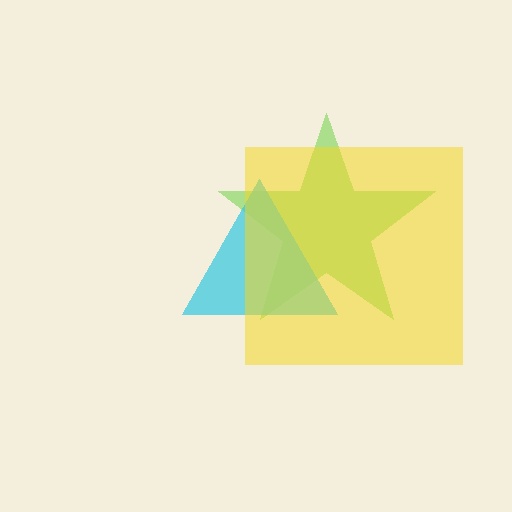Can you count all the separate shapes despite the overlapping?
Yes, there are 3 separate shapes.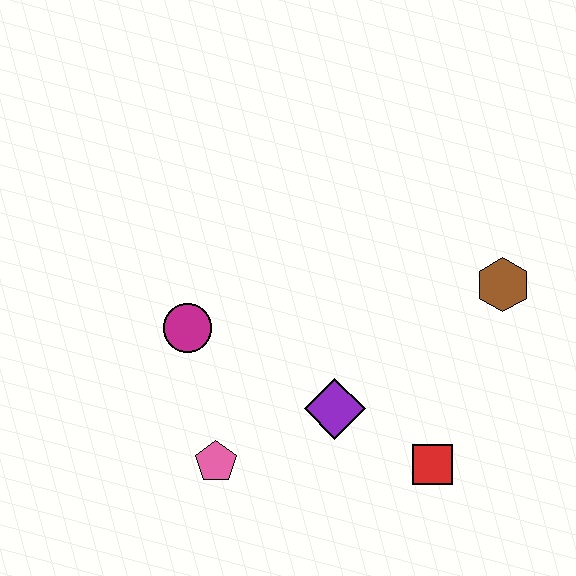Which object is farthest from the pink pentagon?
The brown hexagon is farthest from the pink pentagon.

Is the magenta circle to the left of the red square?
Yes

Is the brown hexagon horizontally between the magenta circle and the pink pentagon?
No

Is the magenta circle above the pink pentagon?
Yes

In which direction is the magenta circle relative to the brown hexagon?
The magenta circle is to the left of the brown hexagon.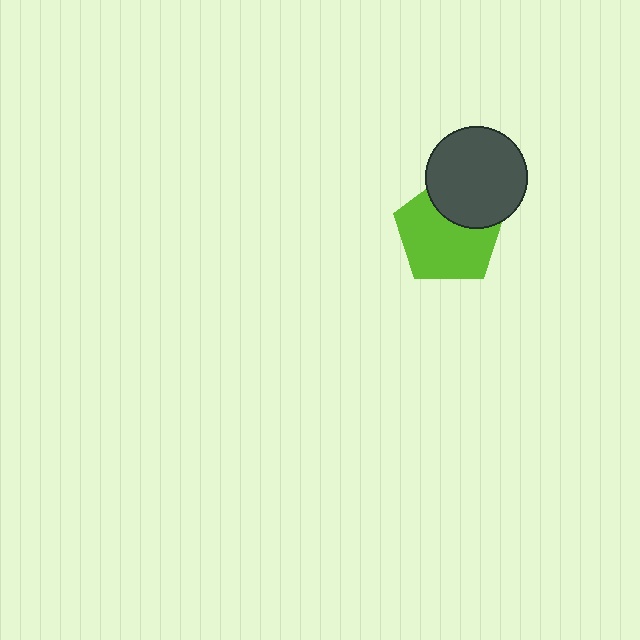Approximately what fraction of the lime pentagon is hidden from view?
Roughly 30% of the lime pentagon is hidden behind the dark gray circle.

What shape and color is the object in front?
The object in front is a dark gray circle.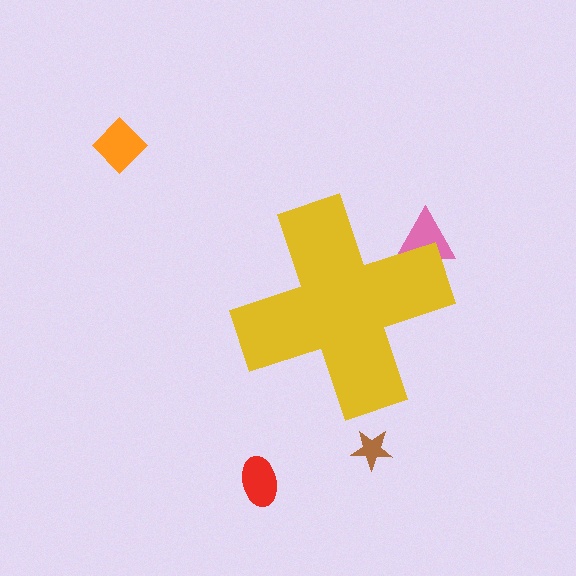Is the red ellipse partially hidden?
No, the red ellipse is fully visible.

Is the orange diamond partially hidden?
No, the orange diamond is fully visible.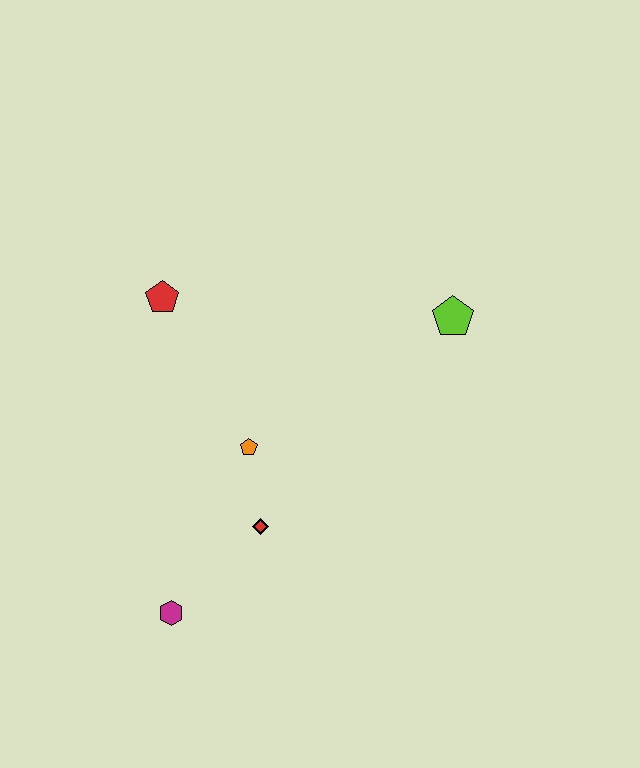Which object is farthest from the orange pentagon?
The lime pentagon is farthest from the orange pentagon.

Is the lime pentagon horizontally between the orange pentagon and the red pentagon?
No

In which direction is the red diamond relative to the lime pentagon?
The red diamond is below the lime pentagon.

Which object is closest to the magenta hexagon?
The red diamond is closest to the magenta hexagon.